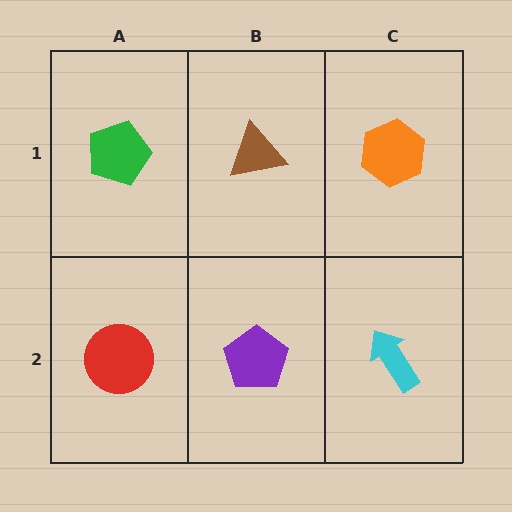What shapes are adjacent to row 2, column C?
An orange hexagon (row 1, column C), a purple pentagon (row 2, column B).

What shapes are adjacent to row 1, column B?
A purple pentagon (row 2, column B), a green pentagon (row 1, column A), an orange hexagon (row 1, column C).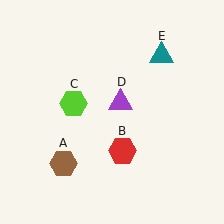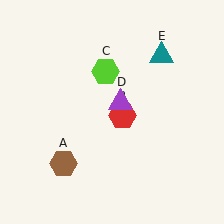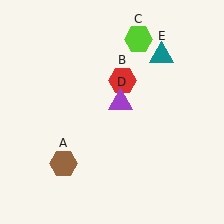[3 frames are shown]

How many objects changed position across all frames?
2 objects changed position: red hexagon (object B), lime hexagon (object C).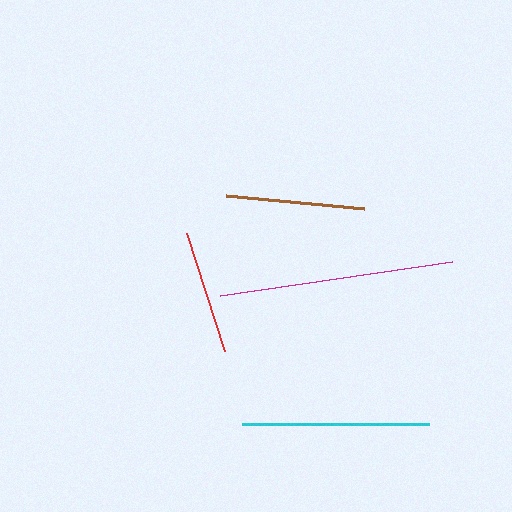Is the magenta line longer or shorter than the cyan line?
The magenta line is longer than the cyan line.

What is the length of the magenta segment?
The magenta segment is approximately 234 pixels long.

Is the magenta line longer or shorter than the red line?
The magenta line is longer than the red line.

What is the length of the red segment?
The red segment is approximately 124 pixels long.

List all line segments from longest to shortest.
From longest to shortest: magenta, cyan, brown, red.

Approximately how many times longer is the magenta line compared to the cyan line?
The magenta line is approximately 1.3 times the length of the cyan line.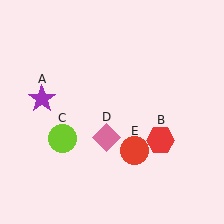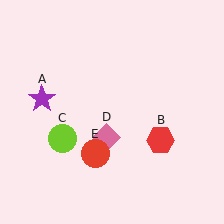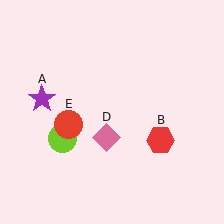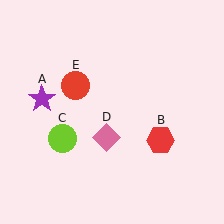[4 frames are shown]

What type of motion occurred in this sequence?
The red circle (object E) rotated clockwise around the center of the scene.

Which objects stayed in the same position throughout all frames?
Purple star (object A) and red hexagon (object B) and lime circle (object C) and pink diamond (object D) remained stationary.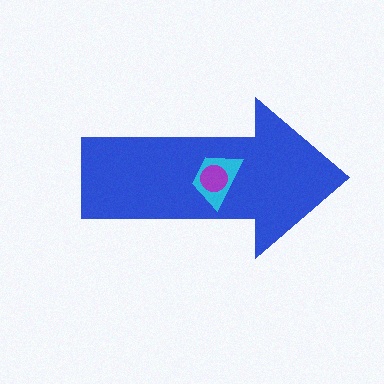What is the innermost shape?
The purple circle.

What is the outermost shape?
The blue arrow.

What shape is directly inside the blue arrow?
The cyan trapezoid.